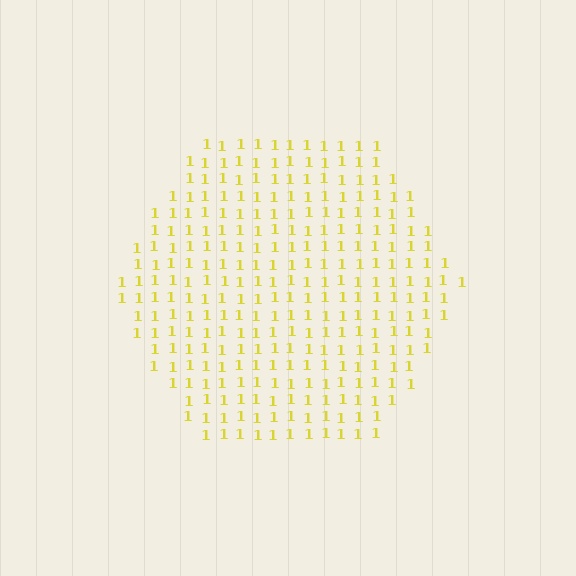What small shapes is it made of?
It is made of small digit 1's.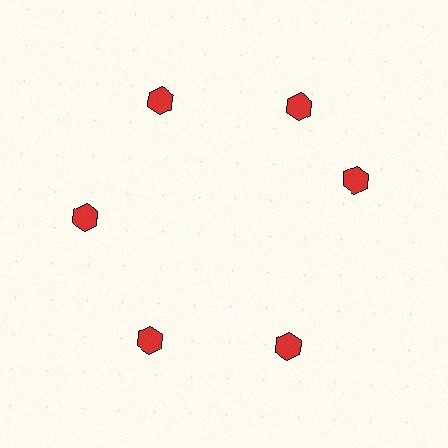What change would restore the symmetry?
The symmetry would be restored by rotating it back into even spacing with its neighbors so that all 6 hexagons sit at equal angles and equal distance from the center.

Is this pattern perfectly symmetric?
No. The 6 red hexagons are arranged in a ring, but one element near the 3 o'clock position is rotated out of alignment along the ring, breaking the 6-fold rotational symmetry.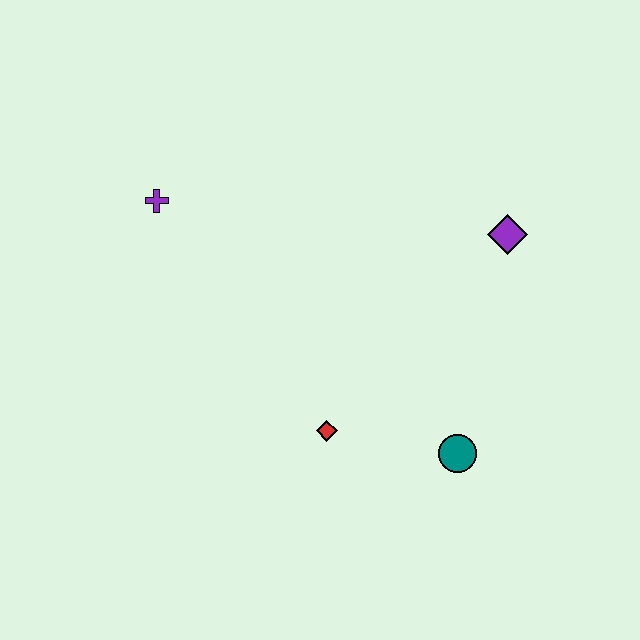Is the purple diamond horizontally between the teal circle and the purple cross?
No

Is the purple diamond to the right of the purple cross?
Yes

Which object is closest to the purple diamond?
The teal circle is closest to the purple diamond.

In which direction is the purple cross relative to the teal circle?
The purple cross is to the left of the teal circle.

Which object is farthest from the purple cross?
The teal circle is farthest from the purple cross.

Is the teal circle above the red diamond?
No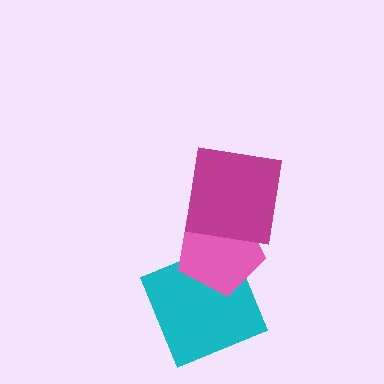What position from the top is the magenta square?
The magenta square is 1st from the top.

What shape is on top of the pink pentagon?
The magenta square is on top of the pink pentagon.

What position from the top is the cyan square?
The cyan square is 3rd from the top.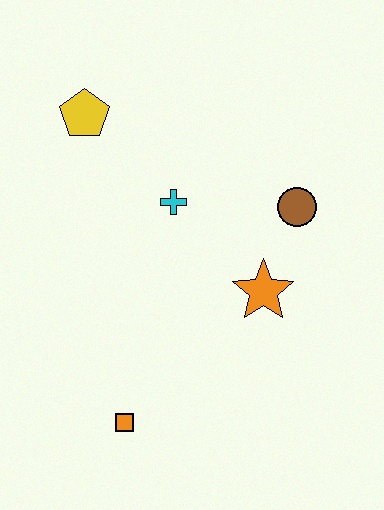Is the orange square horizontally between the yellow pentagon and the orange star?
Yes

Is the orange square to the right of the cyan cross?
No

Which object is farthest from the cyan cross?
The orange square is farthest from the cyan cross.